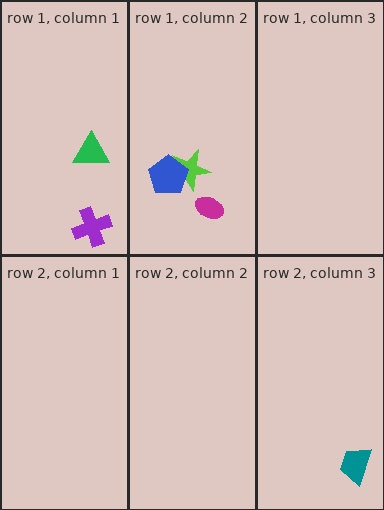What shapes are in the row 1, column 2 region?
The lime star, the blue pentagon, the magenta ellipse.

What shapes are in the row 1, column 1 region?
The purple cross, the green triangle.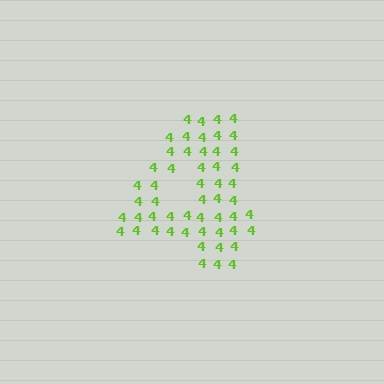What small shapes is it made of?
It is made of small digit 4's.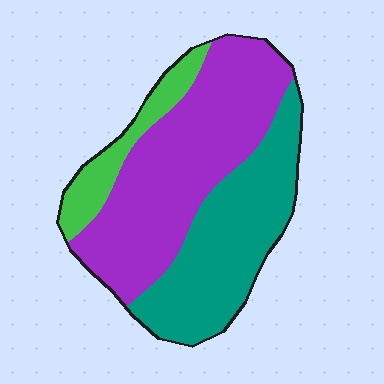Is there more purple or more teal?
Purple.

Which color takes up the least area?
Green, at roughly 10%.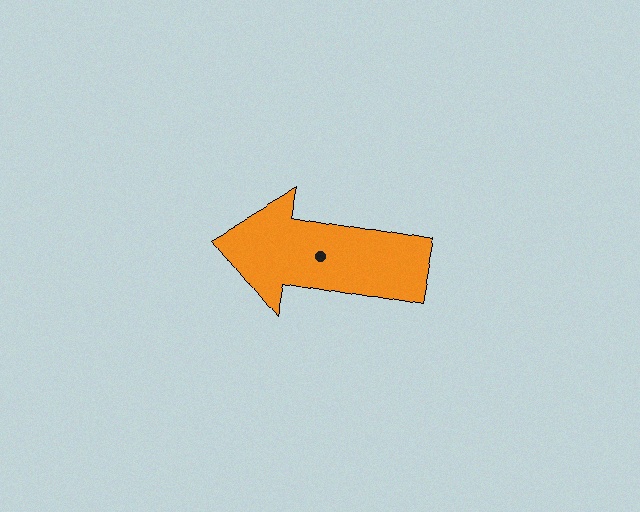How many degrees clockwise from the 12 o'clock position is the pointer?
Approximately 280 degrees.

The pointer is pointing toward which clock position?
Roughly 9 o'clock.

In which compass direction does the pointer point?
West.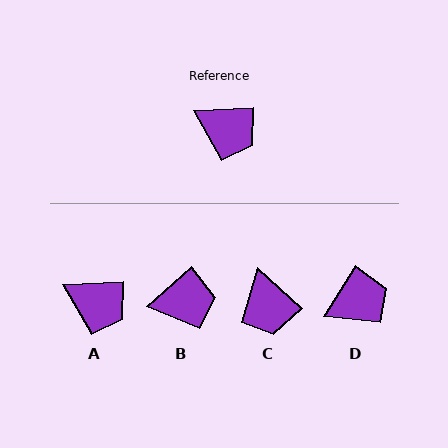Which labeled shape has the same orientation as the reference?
A.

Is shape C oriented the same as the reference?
No, it is off by about 46 degrees.